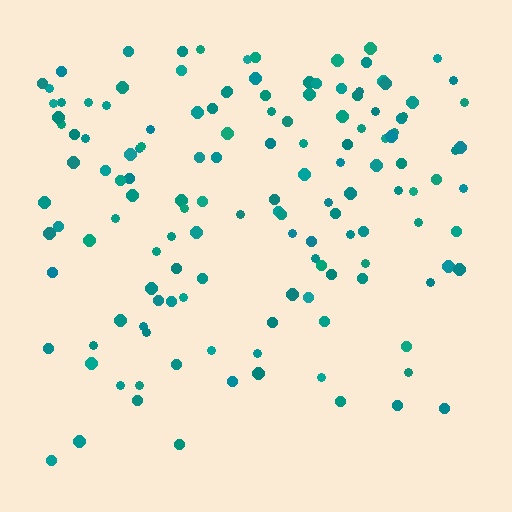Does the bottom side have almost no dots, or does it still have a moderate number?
Still a moderate number, just noticeably fewer than the top.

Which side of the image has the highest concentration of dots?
The top.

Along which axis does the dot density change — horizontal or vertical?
Vertical.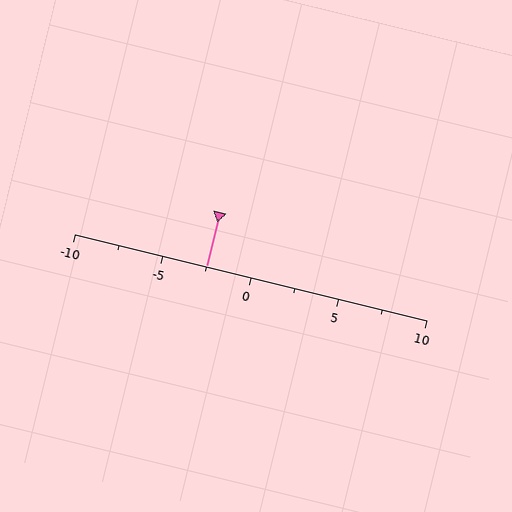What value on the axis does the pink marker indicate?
The marker indicates approximately -2.5.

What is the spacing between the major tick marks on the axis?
The major ticks are spaced 5 apart.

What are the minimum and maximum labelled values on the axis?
The axis runs from -10 to 10.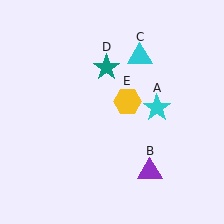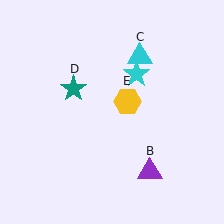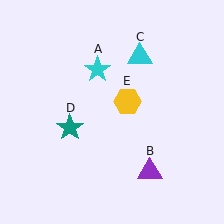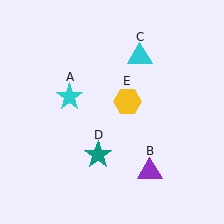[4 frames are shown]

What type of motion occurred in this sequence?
The cyan star (object A), teal star (object D) rotated counterclockwise around the center of the scene.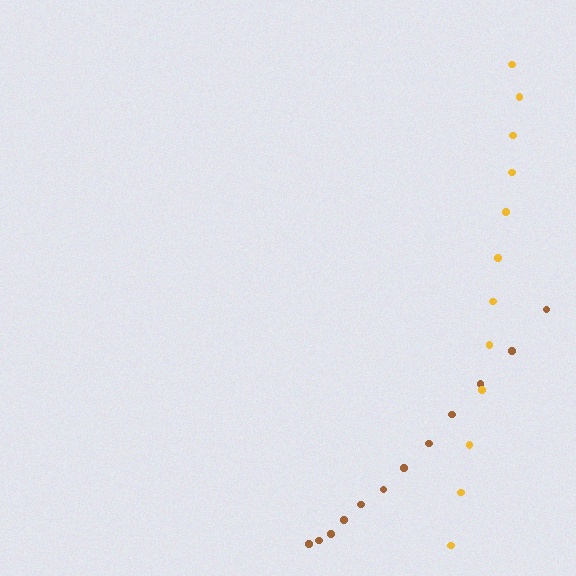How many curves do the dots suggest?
There are 2 distinct paths.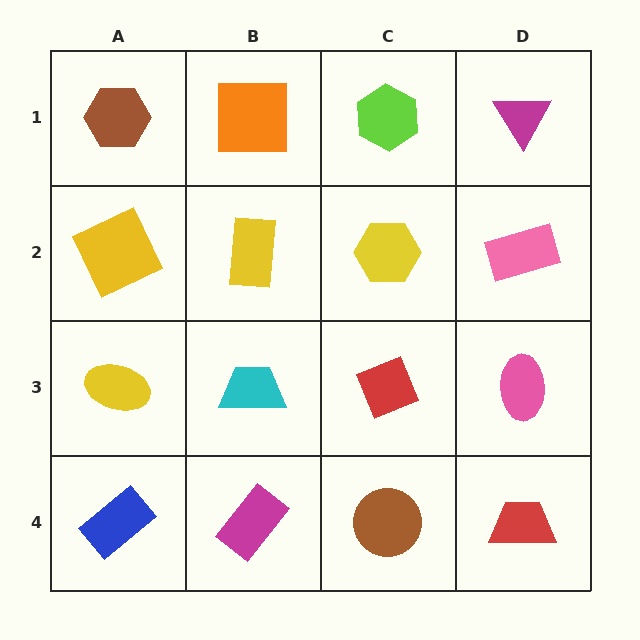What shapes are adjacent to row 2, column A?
A brown hexagon (row 1, column A), a yellow ellipse (row 3, column A), a yellow rectangle (row 2, column B).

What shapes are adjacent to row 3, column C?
A yellow hexagon (row 2, column C), a brown circle (row 4, column C), a cyan trapezoid (row 3, column B), a pink ellipse (row 3, column D).